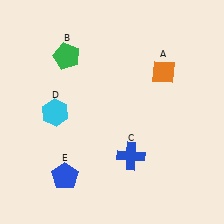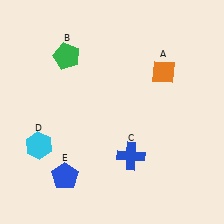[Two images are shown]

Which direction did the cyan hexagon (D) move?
The cyan hexagon (D) moved down.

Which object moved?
The cyan hexagon (D) moved down.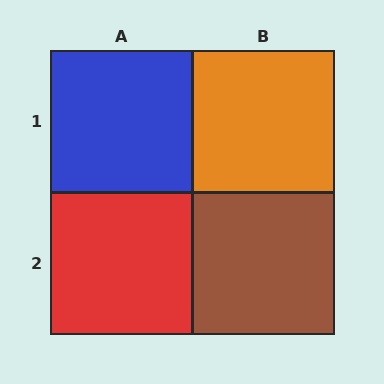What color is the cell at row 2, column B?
Brown.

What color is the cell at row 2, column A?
Red.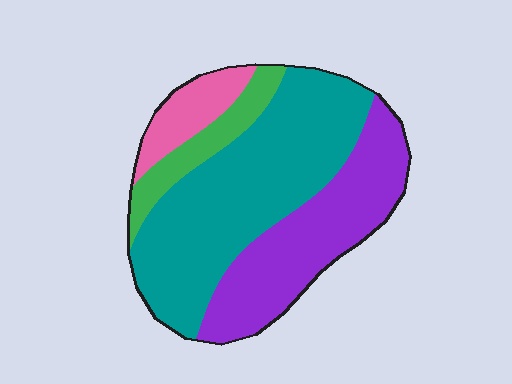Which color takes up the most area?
Teal, at roughly 50%.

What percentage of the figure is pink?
Pink covers 9% of the figure.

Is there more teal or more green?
Teal.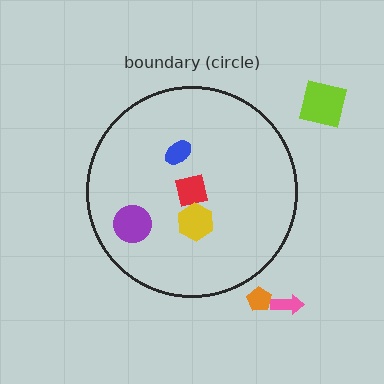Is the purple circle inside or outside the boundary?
Inside.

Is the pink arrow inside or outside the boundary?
Outside.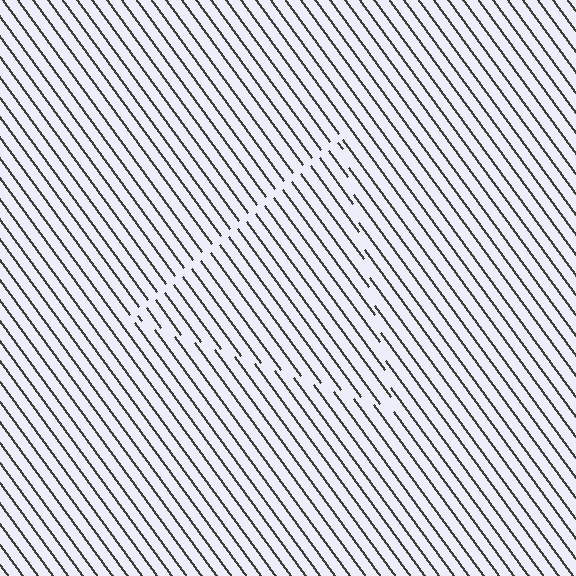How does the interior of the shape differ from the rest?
The interior of the shape contains the same grating, shifted by half a period — the contour is defined by the phase discontinuity where line-ends from the inner and outer gratings abut.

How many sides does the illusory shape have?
3 sides — the line-ends trace a triangle.